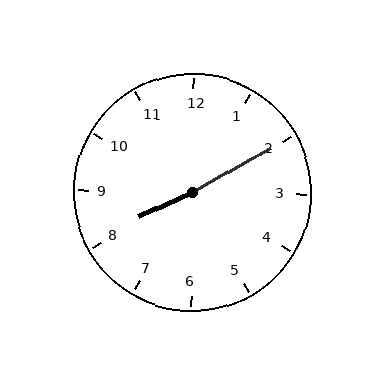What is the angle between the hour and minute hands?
Approximately 175 degrees.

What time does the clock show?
8:10.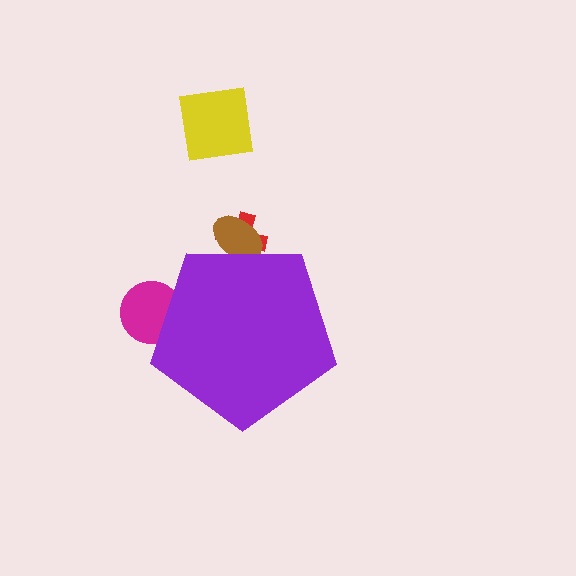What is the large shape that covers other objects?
A purple pentagon.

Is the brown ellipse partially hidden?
Yes, the brown ellipse is partially hidden behind the purple pentagon.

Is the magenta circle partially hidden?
Yes, the magenta circle is partially hidden behind the purple pentagon.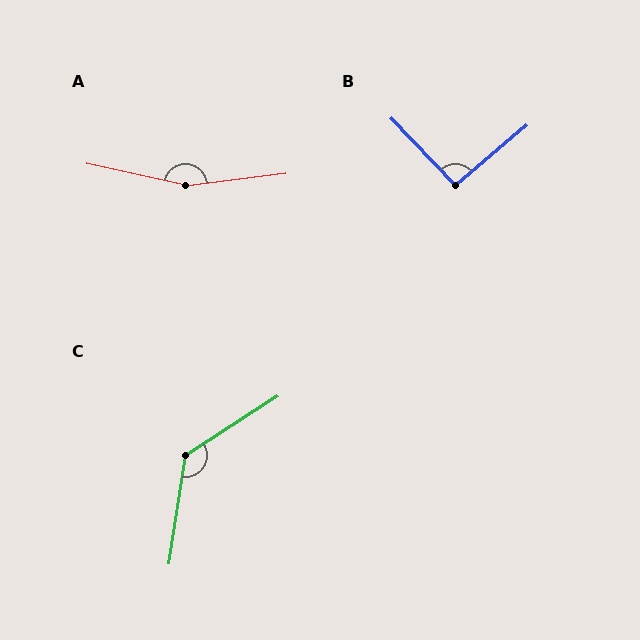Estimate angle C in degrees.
Approximately 131 degrees.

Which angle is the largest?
A, at approximately 160 degrees.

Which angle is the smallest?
B, at approximately 94 degrees.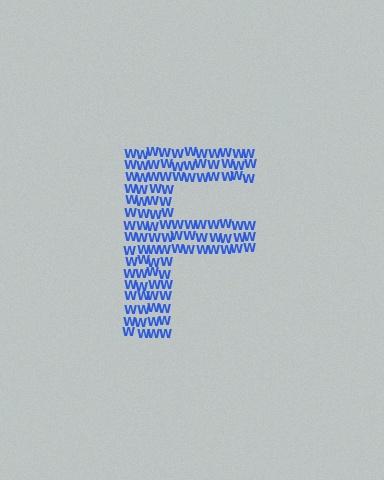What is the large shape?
The large shape is the letter F.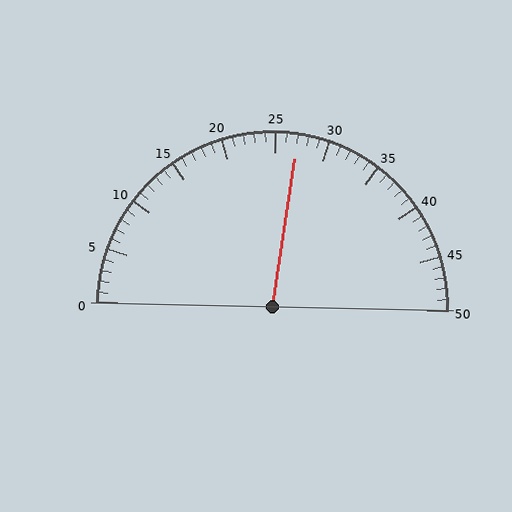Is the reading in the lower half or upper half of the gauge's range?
The reading is in the upper half of the range (0 to 50).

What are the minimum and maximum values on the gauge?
The gauge ranges from 0 to 50.